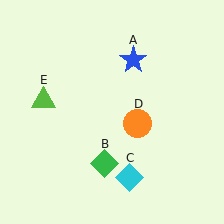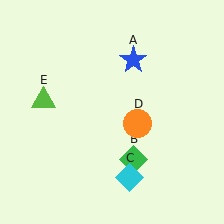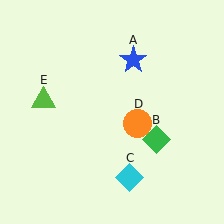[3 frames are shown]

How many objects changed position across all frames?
1 object changed position: green diamond (object B).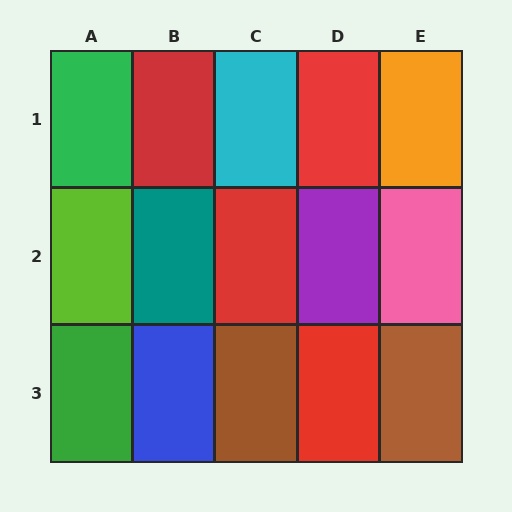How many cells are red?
4 cells are red.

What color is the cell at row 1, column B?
Red.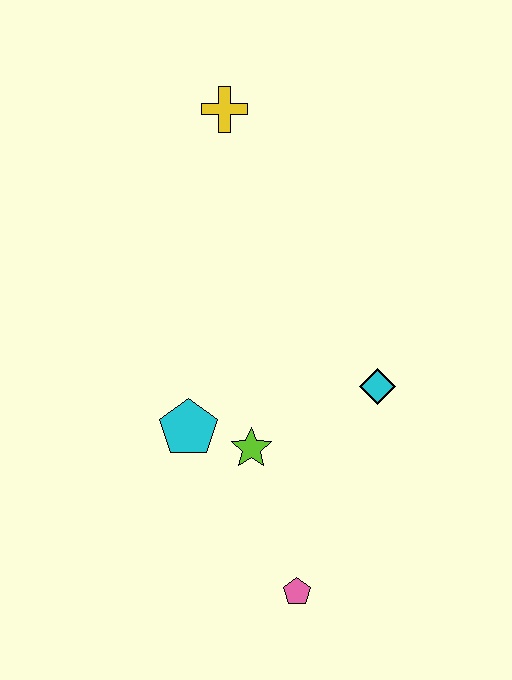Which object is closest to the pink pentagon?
The lime star is closest to the pink pentagon.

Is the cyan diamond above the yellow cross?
No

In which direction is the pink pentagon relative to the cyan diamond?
The pink pentagon is below the cyan diamond.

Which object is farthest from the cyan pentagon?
The yellow cross is farthest from the cyan pentagon.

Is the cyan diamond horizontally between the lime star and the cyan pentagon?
No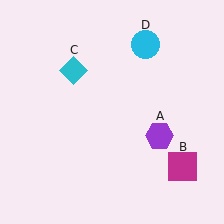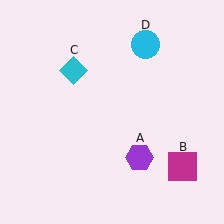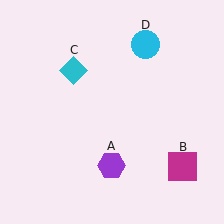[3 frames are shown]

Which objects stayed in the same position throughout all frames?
Magenta square (object B) and cyan diamond (object C) and cyan circle (object D) remained stationary.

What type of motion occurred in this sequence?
The purple hexagon (object A) rotated clockwise around the center of the scene.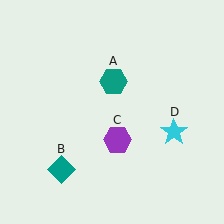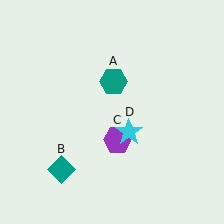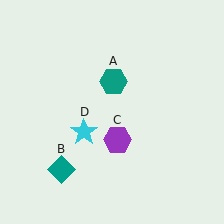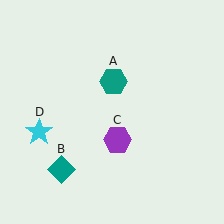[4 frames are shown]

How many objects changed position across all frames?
1 object changed position: cyan star (object D).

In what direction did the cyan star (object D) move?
The cyan star (object D) moved left.